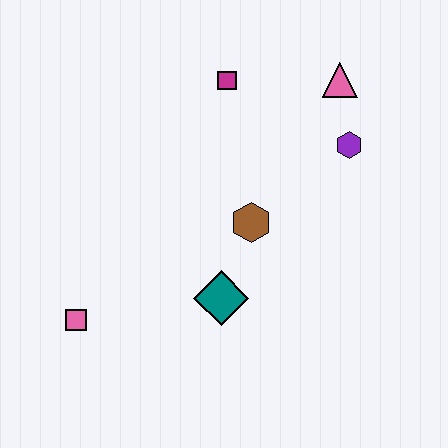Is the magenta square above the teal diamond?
Yes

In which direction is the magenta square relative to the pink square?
The magenta square is above the pink square.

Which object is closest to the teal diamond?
The brown hexagon is closest to the teal diamond.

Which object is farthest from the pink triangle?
The pink square is farthest from the pink triangle.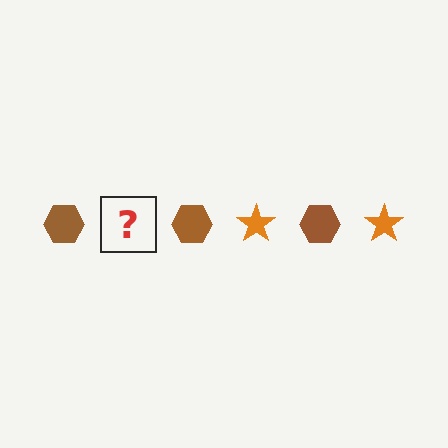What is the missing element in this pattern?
The missing element is an orange star.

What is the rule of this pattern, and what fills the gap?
The rule is that the pattern alternates between brown hexagon and orange star. The gap should be filled with an orange star.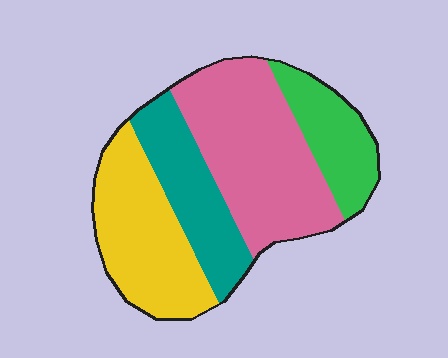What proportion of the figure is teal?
Teal takes up between a sixth and a third of the figure.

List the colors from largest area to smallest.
From largest to smallest: pink, yellow, teal, green.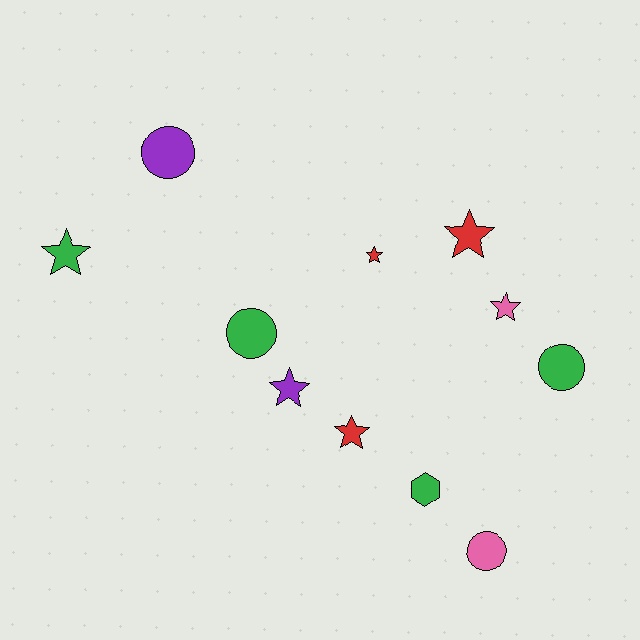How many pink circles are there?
There is 1 pink circle.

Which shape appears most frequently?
Star, with 6 objects.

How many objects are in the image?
There are 11 objects.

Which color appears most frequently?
Green, with 4 objects.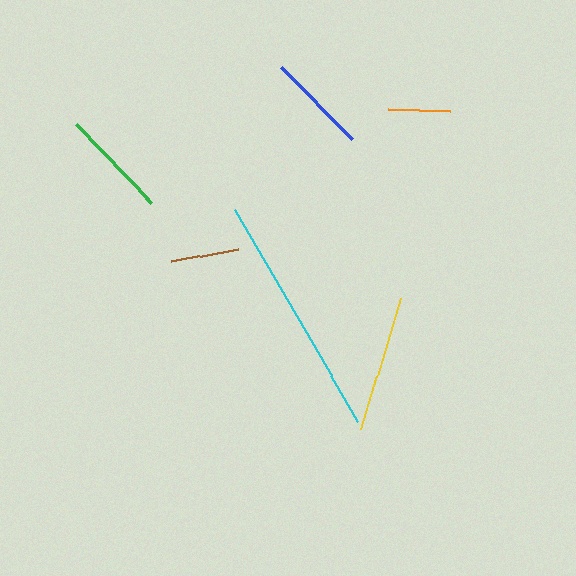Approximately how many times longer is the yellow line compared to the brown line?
The yellow line is approximately 2.0 times the length of the brown line.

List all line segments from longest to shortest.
From longest to shortest: cyan, yellow, green, blue, brown, orange.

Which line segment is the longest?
The cyan line is the longest at approximately 245 pixels.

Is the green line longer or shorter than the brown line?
The green line is longer than the brown line.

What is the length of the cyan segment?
The cyan segment is approximately 245 pixels long.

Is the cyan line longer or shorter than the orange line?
The cyan line is longer than the orange line.